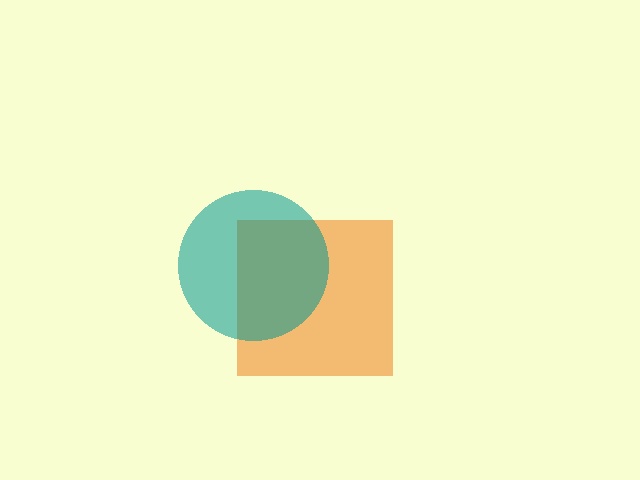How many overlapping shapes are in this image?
There are 2 overlapping shapes in the image.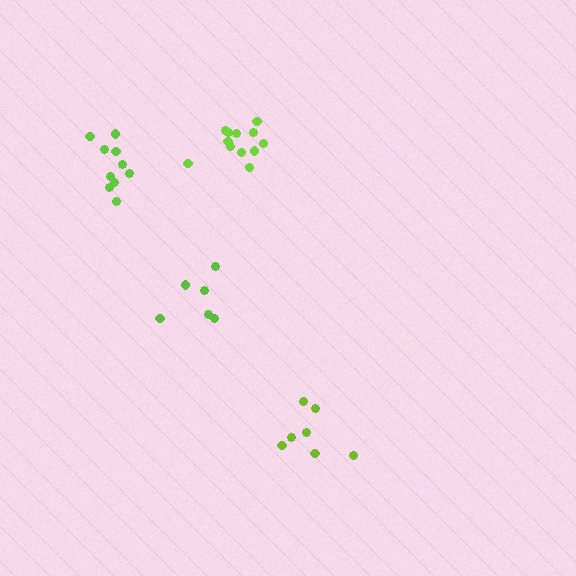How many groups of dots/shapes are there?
There are 4 groups.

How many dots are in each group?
Group 1: 7 dots, Group 2: 6 dots, Group 3: 10 dots, Group 4: 12 dots (35 total).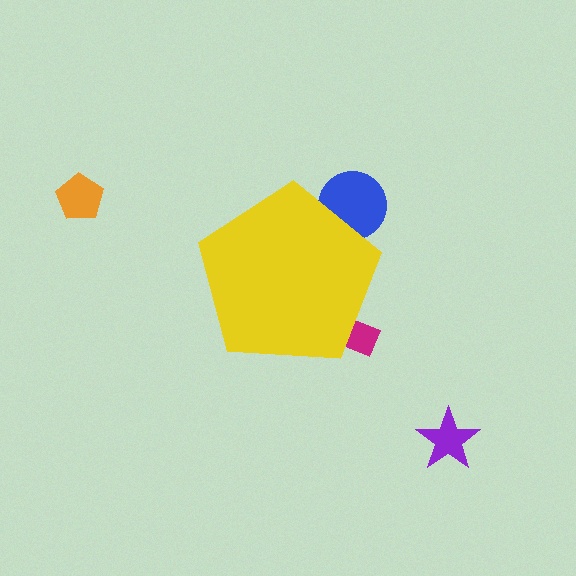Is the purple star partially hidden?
No, the purple star is fully visible.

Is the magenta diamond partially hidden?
Yes, the magenta diamond is partially hidden behind the yellow pentagon.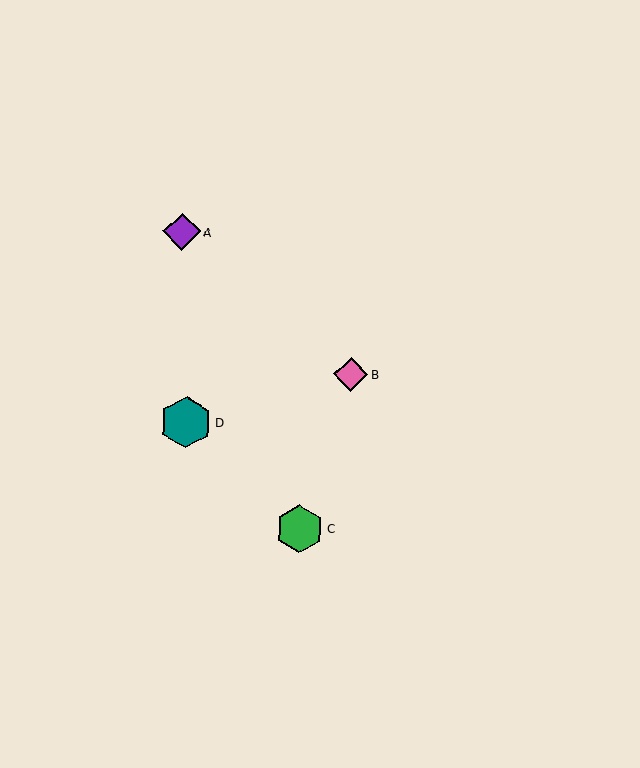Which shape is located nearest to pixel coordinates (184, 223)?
The purple diamond (labeled A) at (182, 232) is nearest to that location.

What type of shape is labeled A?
Shape A is a purple diamond.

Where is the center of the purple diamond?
The center of the purple diamond is at (182, 232).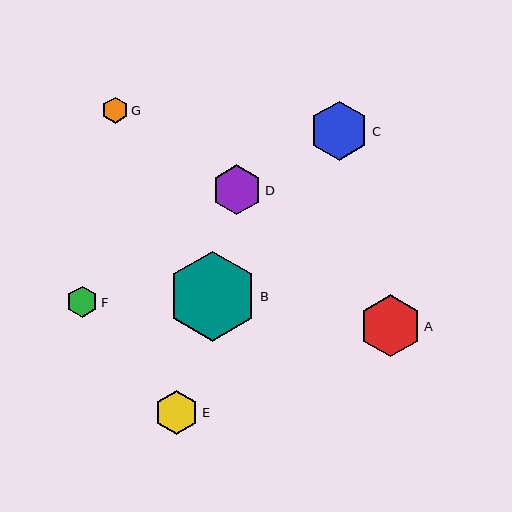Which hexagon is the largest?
Hexagon B is the largest with a size of approximately 90 pixels.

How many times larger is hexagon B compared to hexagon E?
Hexagon B is approximately 2.0 times the size of hexagon E.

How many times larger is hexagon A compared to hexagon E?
Hexagon A is approximately 1.4 times the size of hexagon E.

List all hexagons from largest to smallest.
From largest to smallest: B, A, C, D, E, F, G.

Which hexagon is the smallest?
Hexagon G is the smallest with a size of approximately 26 pixels.